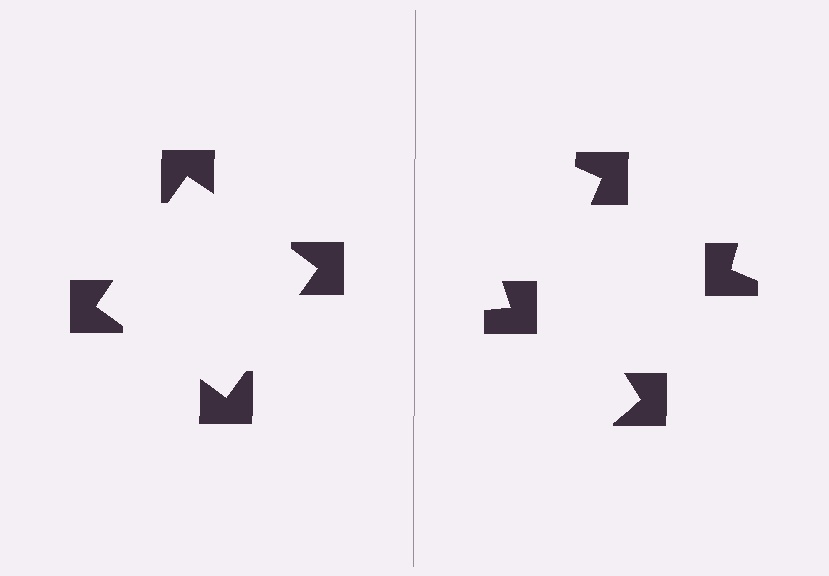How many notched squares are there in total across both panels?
8 — 4 on each side.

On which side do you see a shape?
An illusory square appears on the left side. On the right side the wedge cuts are rotated, so no coherent shape forms.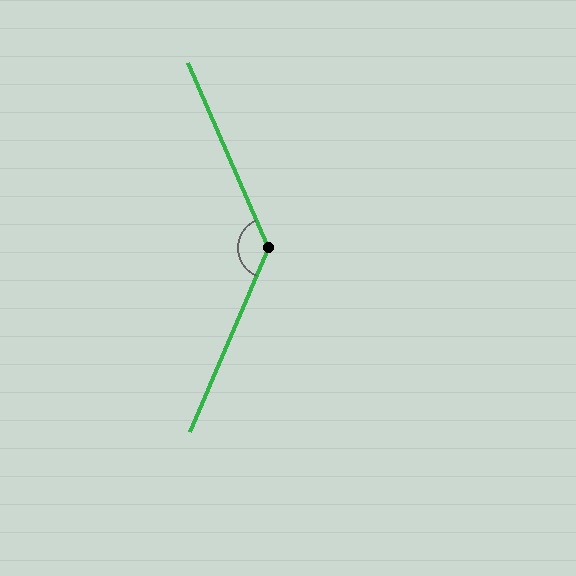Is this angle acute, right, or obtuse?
It is obtuse.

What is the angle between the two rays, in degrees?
Approximately 133 degrees.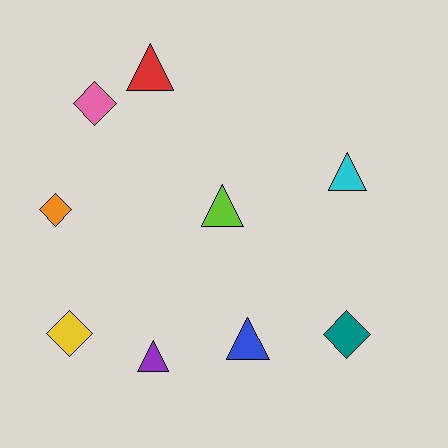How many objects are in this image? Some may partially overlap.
There are 9 objects.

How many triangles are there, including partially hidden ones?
There are 5 triangles.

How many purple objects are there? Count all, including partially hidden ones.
There is 1 purple object.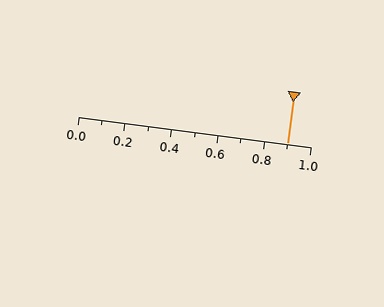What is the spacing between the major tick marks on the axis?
The major ticks are spaced 0.2 apart.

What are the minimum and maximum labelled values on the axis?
The axis runs from 0.0 to 1.0.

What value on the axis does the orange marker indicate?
The marker indicates approximately 0.9.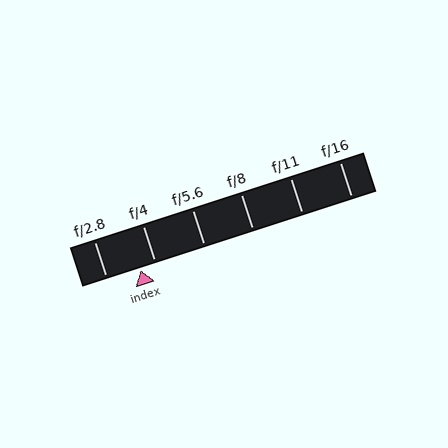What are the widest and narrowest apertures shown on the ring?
The widest aperture shown is f/2.8 and the narrowest is f/16.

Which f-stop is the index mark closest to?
The index mark is closest to f/4.